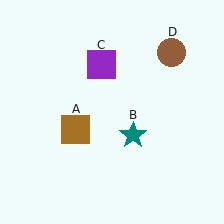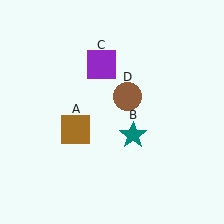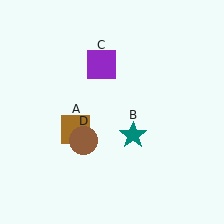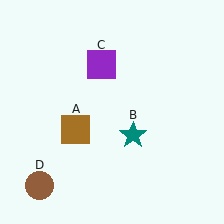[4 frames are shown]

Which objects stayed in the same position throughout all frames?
Brown square (object A) and teal star (object B) and purple square (object C) remained stationary.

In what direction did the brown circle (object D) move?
The brown circle (object D) moved down and to the left.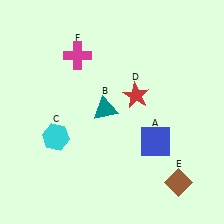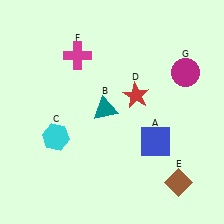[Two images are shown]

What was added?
A magenta circle (G) was added in Image 2.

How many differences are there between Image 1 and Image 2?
There is 1 difference between the two images.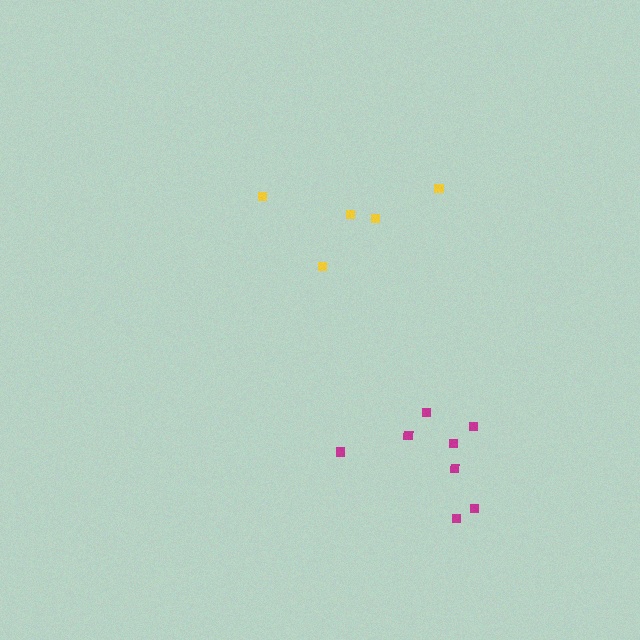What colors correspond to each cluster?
The clusters are colored: yellow, magenta.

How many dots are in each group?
Group 1: 5 dots, Group 2: 8 dots (13 total).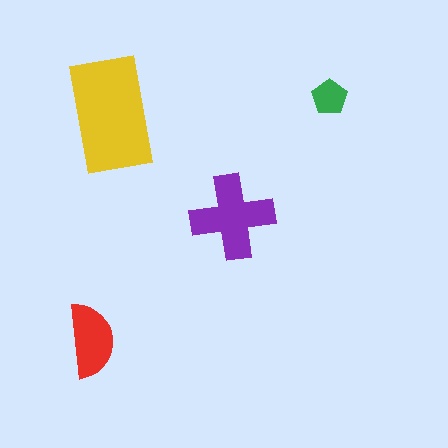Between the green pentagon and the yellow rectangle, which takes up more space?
The yellow rectangle.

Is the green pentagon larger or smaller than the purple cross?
Smaller.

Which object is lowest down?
The red semicircle is bottommost.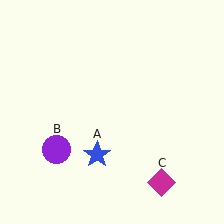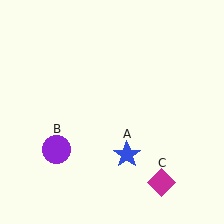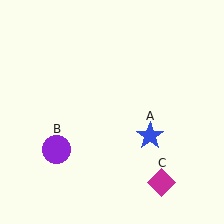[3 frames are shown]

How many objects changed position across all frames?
1 object changed position: blue star (object A).